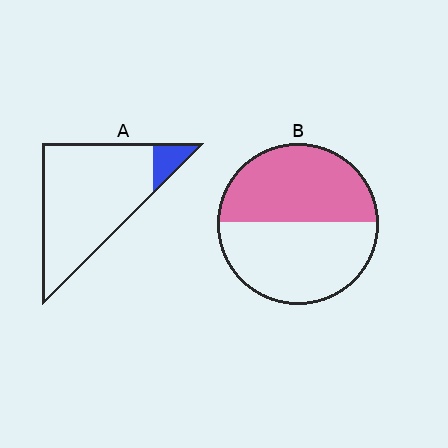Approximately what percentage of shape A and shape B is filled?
A is approximately 10% and B is approximately 50%.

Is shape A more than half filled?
No.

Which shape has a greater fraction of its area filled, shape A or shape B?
Shape B.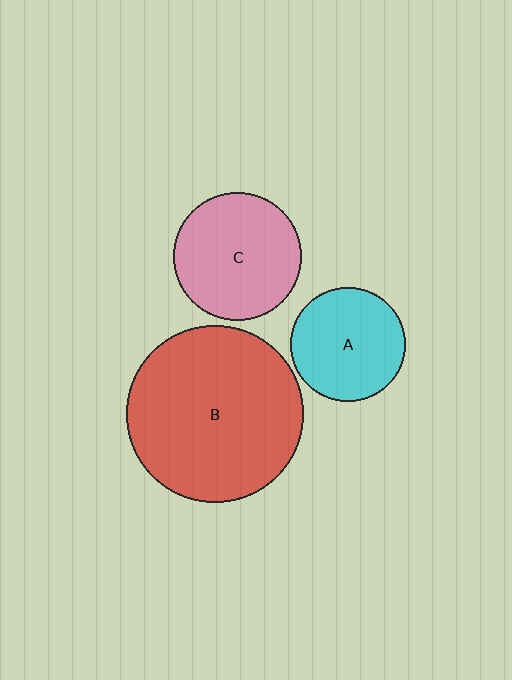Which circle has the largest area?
Circle B (red).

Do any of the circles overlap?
No, none of the circles overlap.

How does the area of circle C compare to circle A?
Approximately 1.3 times.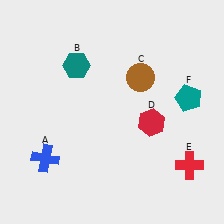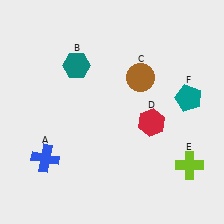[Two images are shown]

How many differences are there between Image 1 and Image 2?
There is 1 difference between the two images.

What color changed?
The cross (E) changed from red in Image 1 to lime in Image 2.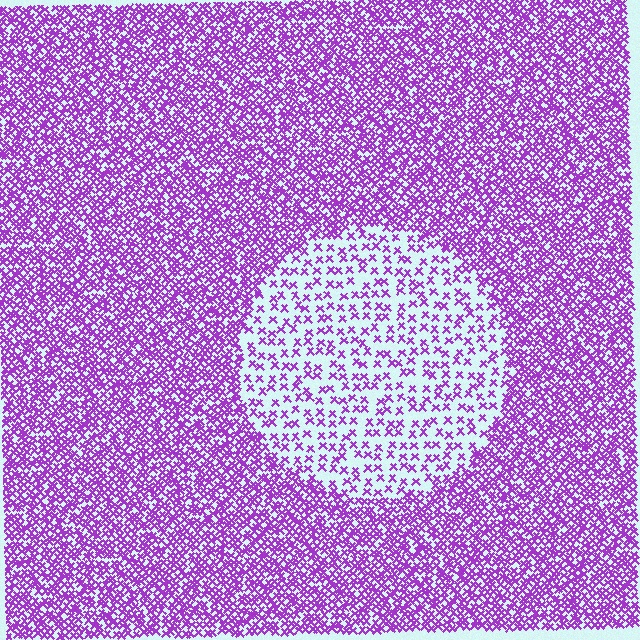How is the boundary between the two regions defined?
The boundary is defined by a change in element density (approximately 2.7x ratio). All elements are the same color, size, and shape.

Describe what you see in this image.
The image contains small purple elements arranged at two different densities. A circle-shaped region is visible where the elements are less densely packed than the surrounding area.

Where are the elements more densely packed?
The elements are more densely packed outside the circle boundary.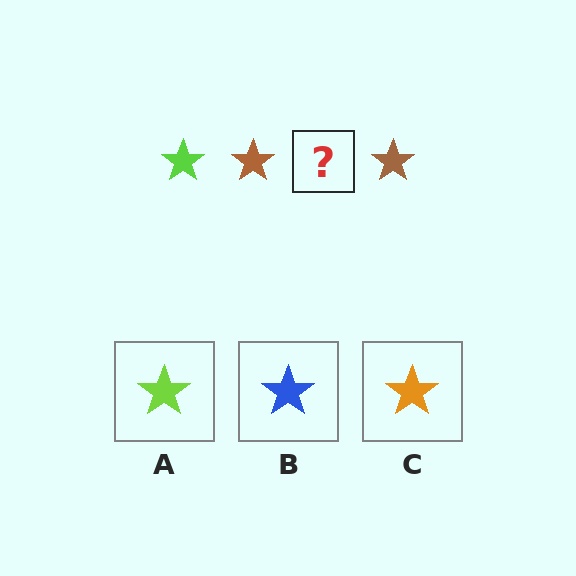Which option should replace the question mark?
Option A.